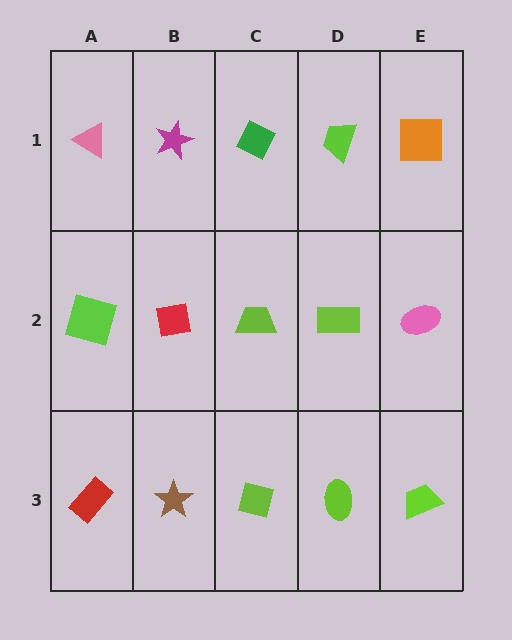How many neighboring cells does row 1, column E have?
2.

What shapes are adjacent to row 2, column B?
A magenta star (row 1, column B), a brown star (row 3, column B), a lime square (row 2, column A), a lime trapezoid (row 2, column C).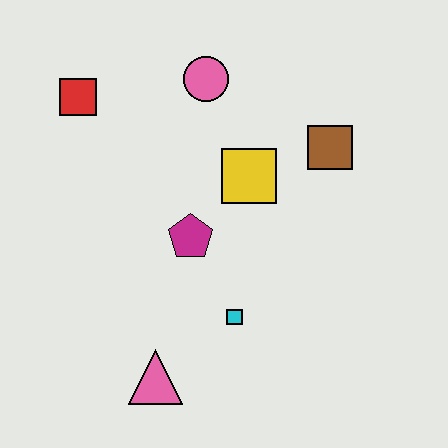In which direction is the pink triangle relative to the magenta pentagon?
The pink triangle is below the magenta pentagon.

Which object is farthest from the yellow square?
The pink triangle is farthest from the yellow square.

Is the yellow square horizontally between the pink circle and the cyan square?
No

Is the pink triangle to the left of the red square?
No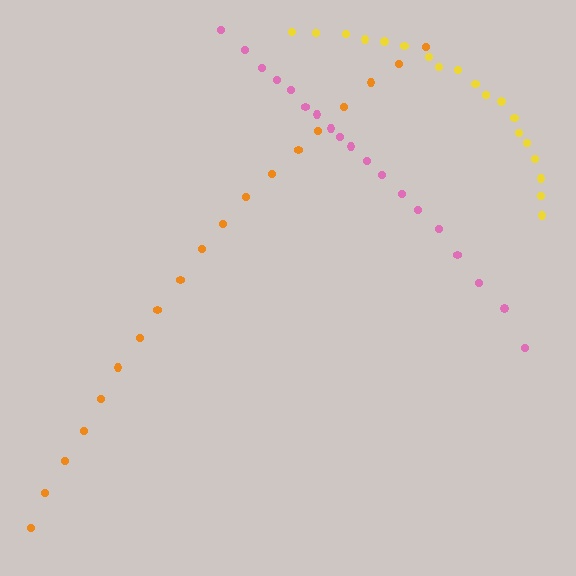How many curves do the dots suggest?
There are 3 distinct paths.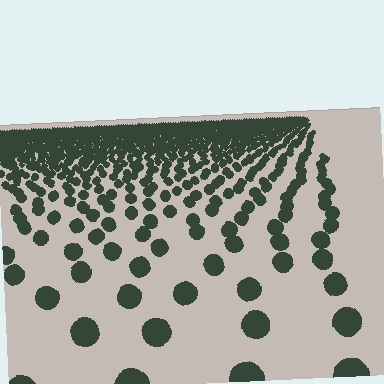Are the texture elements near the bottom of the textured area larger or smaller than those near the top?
Larger. Near the bottom, elements are closer to the viewer and appear at a bigger on-screen size.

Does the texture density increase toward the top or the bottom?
Density increases toward the top.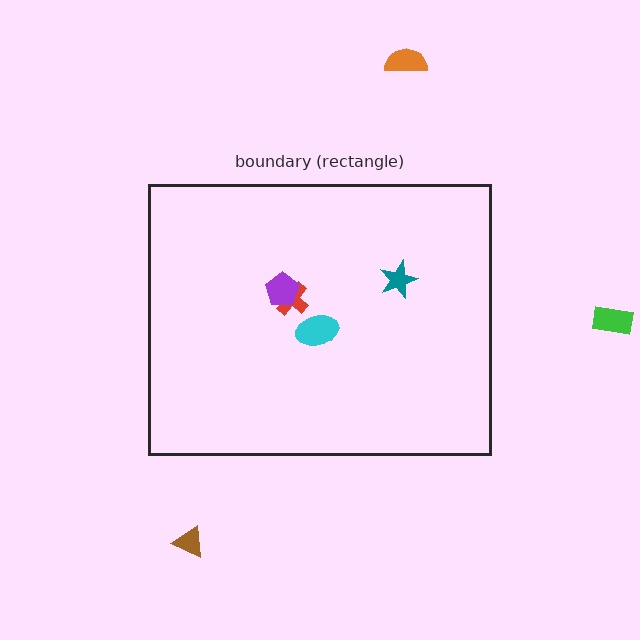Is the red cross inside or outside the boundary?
Inside.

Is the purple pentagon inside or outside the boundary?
Inside.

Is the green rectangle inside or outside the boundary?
Outside.